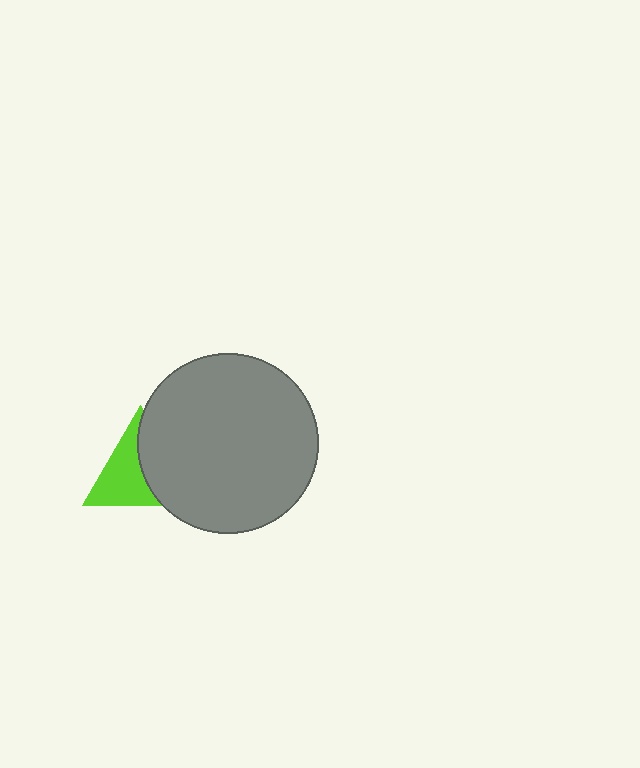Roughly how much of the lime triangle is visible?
About half of it is visible (roughly 55%).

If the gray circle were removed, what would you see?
You would see the complete lime triangle.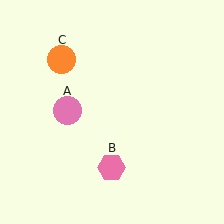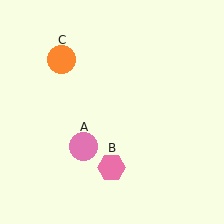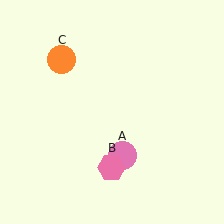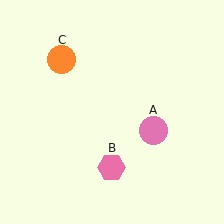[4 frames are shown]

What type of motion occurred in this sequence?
The pink circle (object A) rotated counterclockwise around the center of the scene.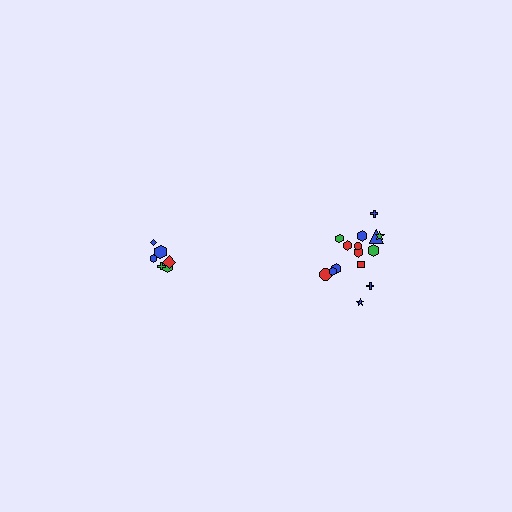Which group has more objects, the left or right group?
The right group.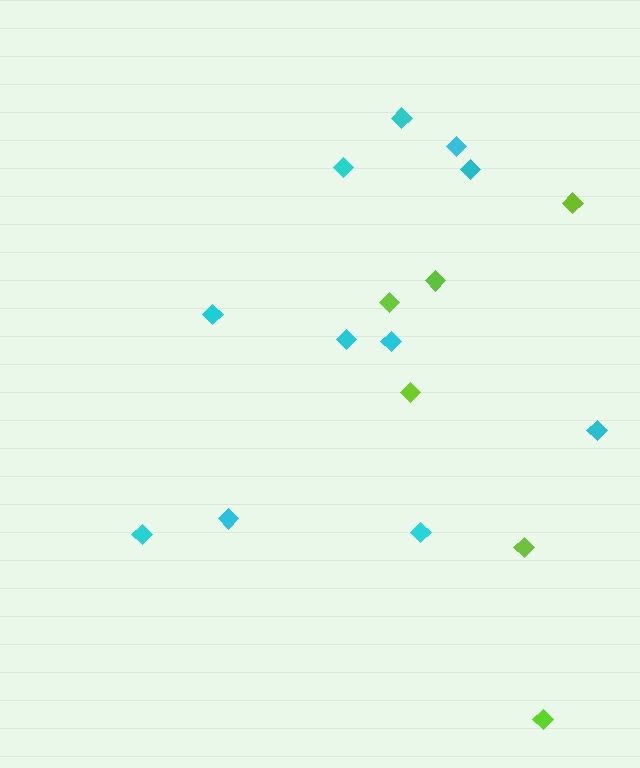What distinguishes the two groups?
There are 2 groups: one group of lime diamonds (6) and one group of cyan diamonds (11).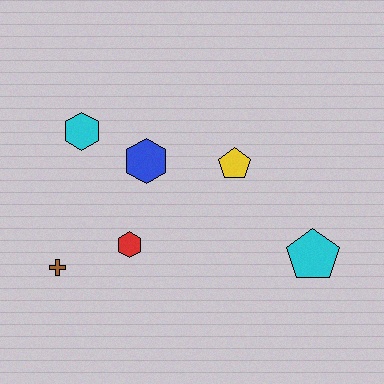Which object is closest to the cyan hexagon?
The blue hexagon is closest to the cyan hexagon.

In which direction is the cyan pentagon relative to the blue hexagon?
The cyan pentagon is to the right of the blue hexagon.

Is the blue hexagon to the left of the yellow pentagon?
Yes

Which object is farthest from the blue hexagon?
The cyan pentagon is farthest from the blue hexagon.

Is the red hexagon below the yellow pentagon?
Yes